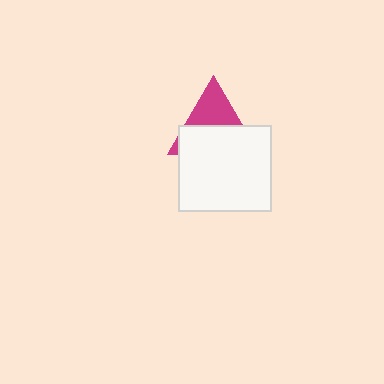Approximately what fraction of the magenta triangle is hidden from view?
Roughly 58% of the magenta triangle is hidden behind the white rectangle.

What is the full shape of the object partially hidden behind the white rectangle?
The partially hidden object is a magenta triangle.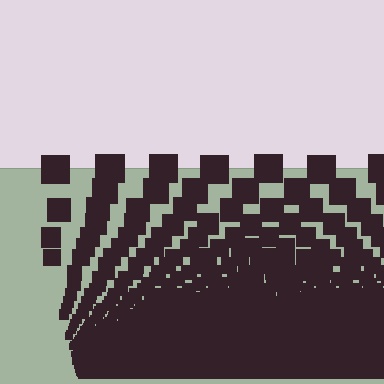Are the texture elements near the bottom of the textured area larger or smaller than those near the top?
Smaller. The gradient is inverted — elements near the bottom are smaller and denser.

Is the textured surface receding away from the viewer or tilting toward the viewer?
The surface appears to tilt toward the viewer. Texture elements get larger and sparser toward the top.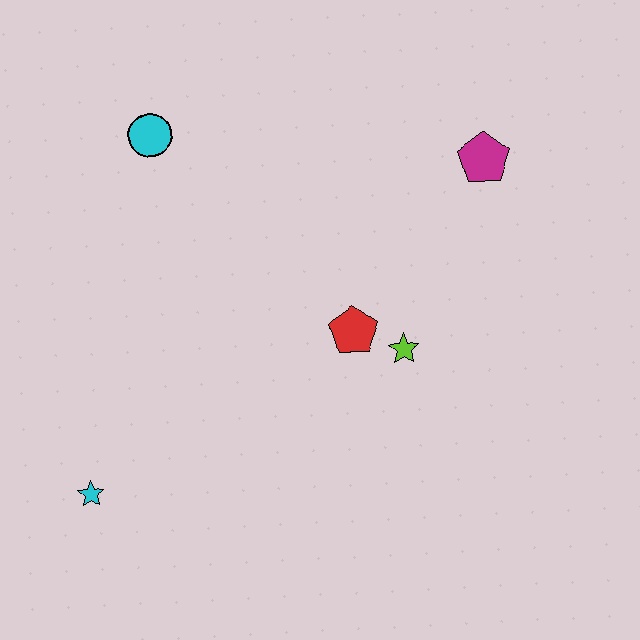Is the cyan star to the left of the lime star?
Yes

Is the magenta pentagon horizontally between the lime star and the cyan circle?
No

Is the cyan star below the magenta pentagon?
Yes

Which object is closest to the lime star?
The red pentagon is closest to the lime star.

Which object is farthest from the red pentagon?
The cyan star is farthest from the red pentagon.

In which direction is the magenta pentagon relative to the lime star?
The magenta pentagon is above the lime star.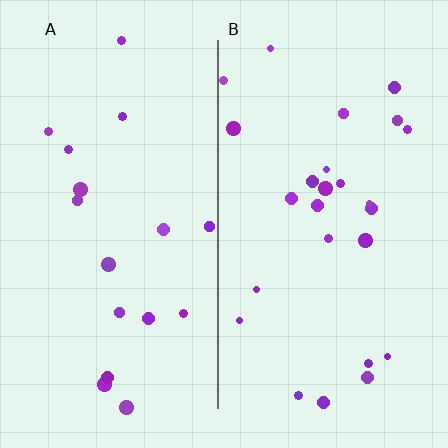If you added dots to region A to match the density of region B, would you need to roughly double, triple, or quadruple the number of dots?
Approximately double.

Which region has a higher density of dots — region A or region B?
B (the right).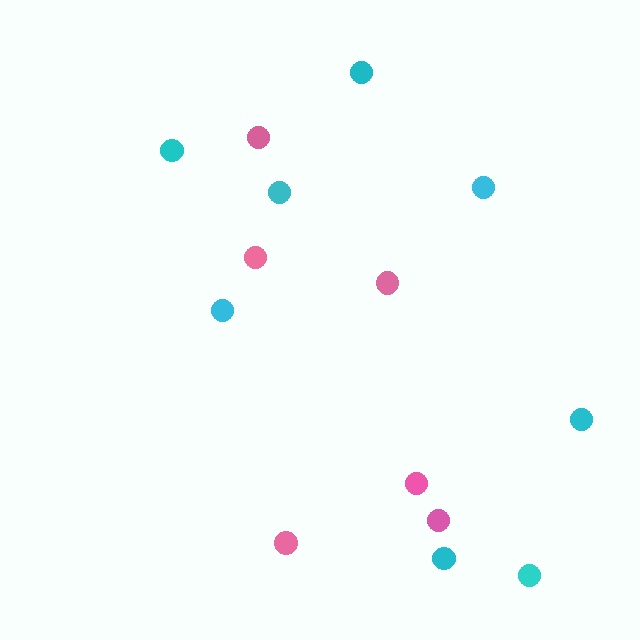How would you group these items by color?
There are 2 groups: one group of pink circles (6) and one group of cyan circles (8).